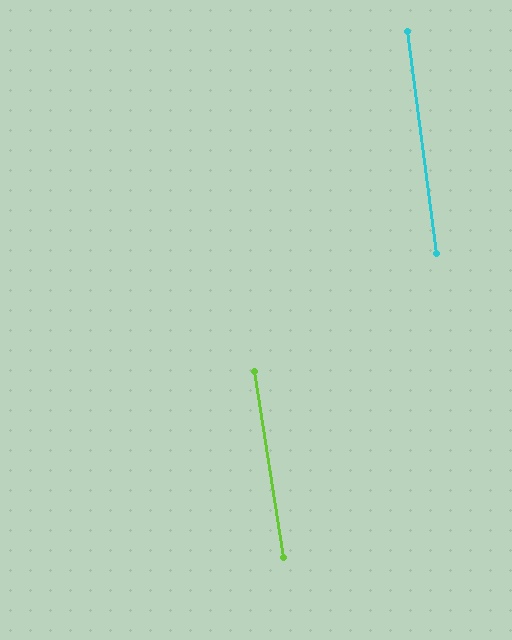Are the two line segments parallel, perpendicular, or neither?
Parallel — their directions differ by only 1.3°.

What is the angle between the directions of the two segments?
Approximately 1 degree.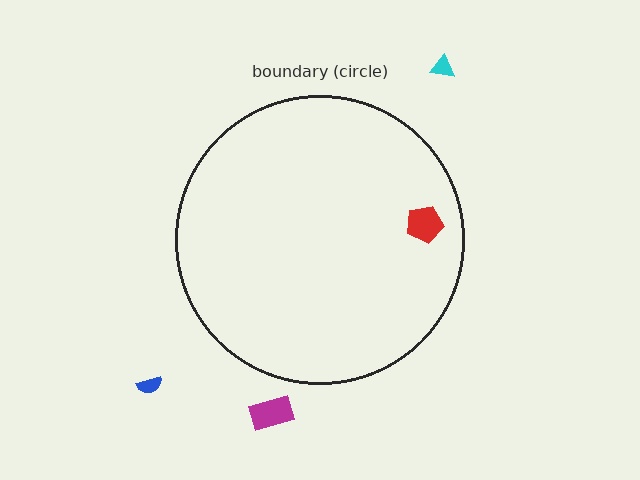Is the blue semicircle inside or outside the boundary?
Outside.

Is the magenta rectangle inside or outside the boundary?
Outside.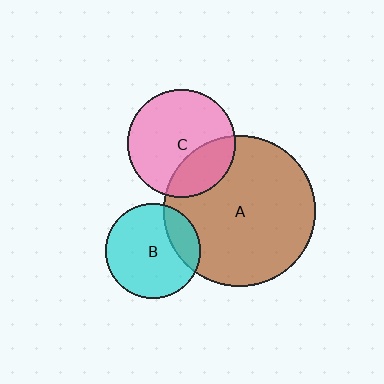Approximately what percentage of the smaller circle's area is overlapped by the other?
Approximately 30%.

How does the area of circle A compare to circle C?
Approximately 2.0 times.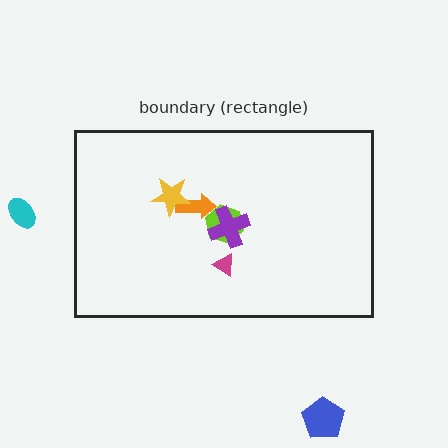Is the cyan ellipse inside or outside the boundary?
Outside.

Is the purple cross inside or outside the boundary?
Inside.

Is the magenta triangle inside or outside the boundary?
Inside.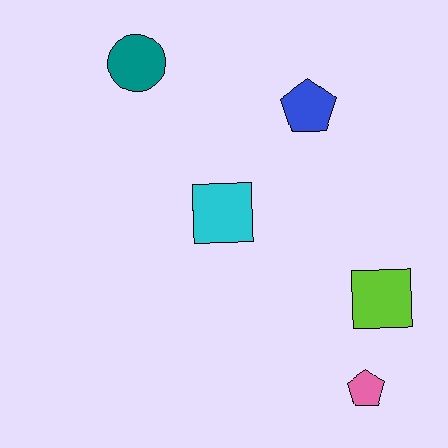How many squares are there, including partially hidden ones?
There are 2 squares.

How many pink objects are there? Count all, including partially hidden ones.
There is 1 pink object.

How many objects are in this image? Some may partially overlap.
There are 5 objects.